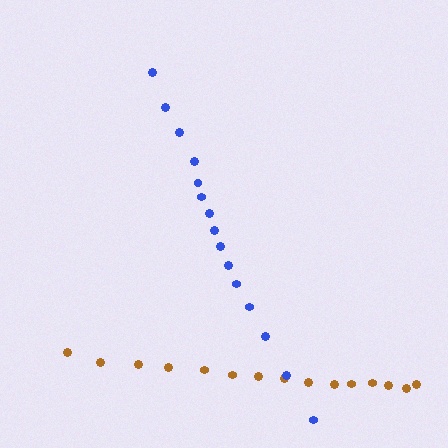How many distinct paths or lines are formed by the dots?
There are 2 distinct paths.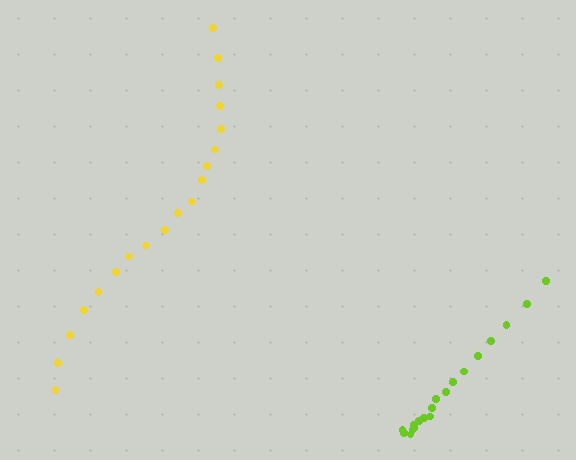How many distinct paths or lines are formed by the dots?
There are 2 distinct paths.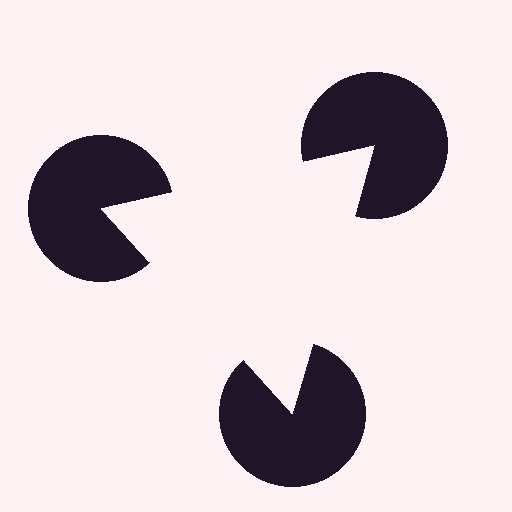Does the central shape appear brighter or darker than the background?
It typically appears slightly brighter than the background, even though no actual brightness change is drawn.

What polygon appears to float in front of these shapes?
An illusory triangle — its edges are inferred from the aligned wedge cuts in the pac-man discs, not physically drawn.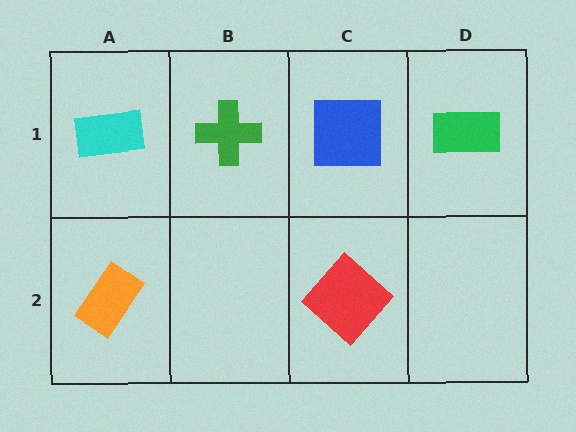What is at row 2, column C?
A red diamond.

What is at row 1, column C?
A blue square.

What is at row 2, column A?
An orange rectangle.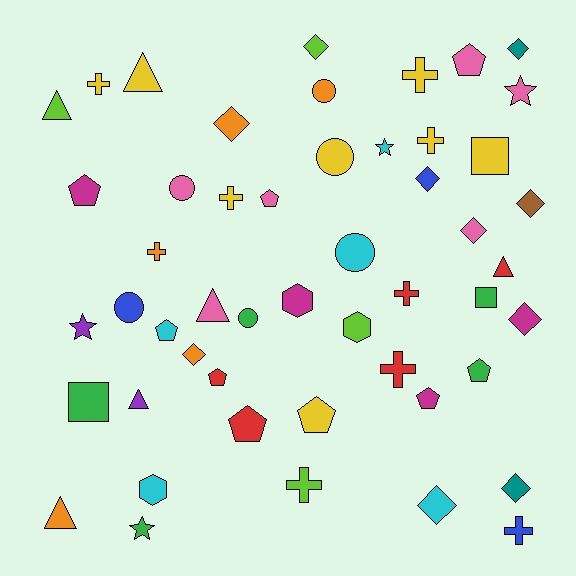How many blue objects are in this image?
There are 3 blue objects.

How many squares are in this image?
There are 3 squares.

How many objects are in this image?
There are 50 objects.